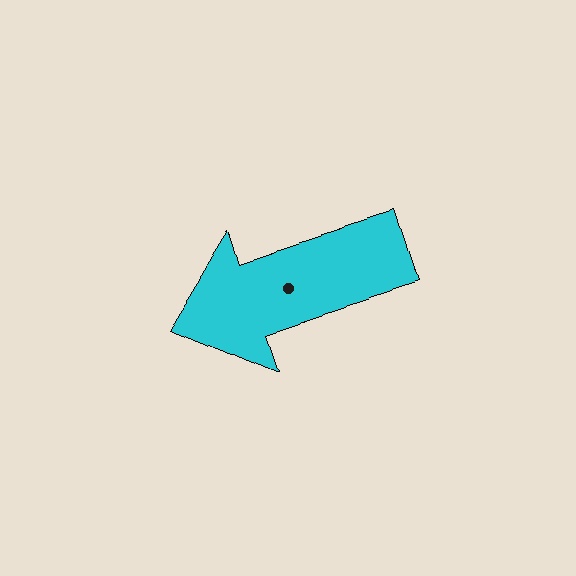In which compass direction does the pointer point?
West.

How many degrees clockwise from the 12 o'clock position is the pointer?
Approximately 252 degrees.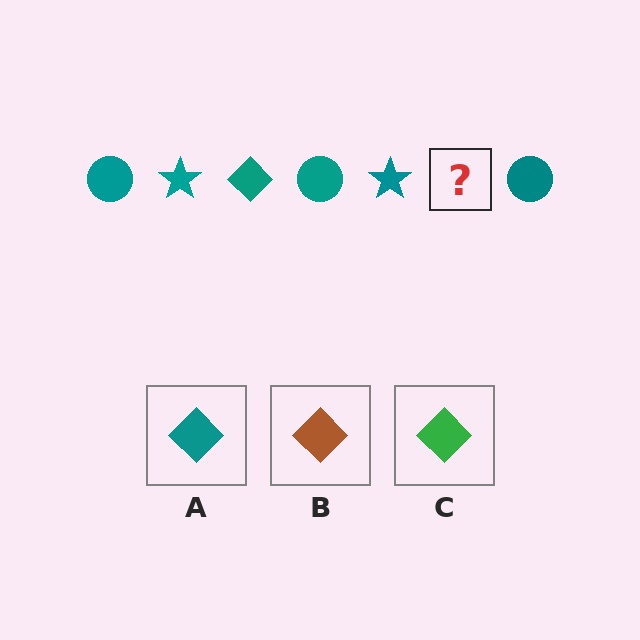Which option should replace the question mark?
Option A.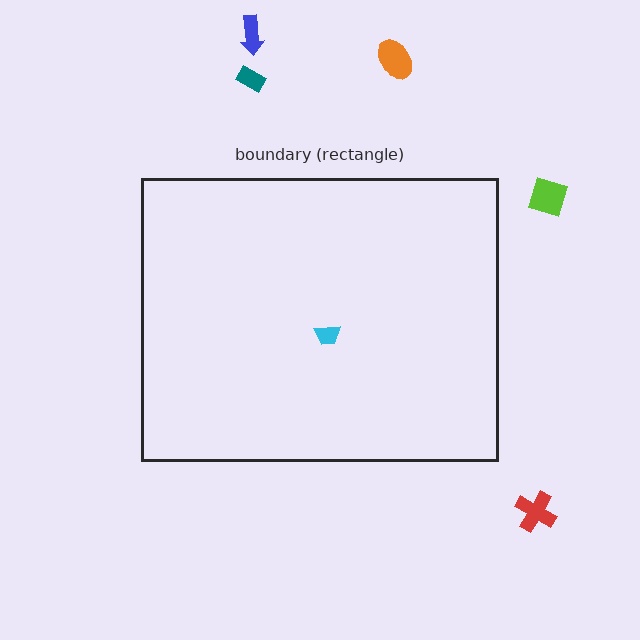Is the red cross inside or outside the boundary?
Outside.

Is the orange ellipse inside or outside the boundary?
Outside.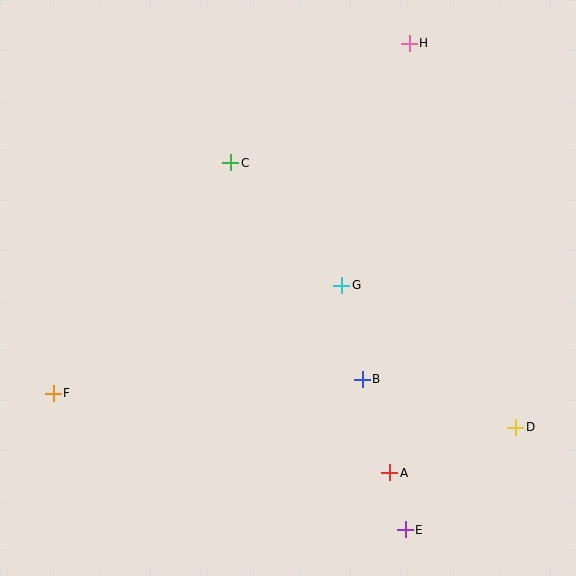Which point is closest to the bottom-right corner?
Point D is closest to the bottom-right corner.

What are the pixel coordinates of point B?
Point B is at (362, 379).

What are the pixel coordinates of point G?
Point G is at (342, 285).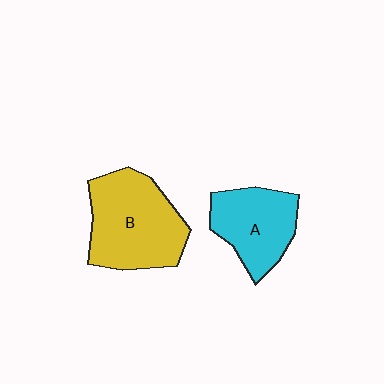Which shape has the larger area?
Shape B (yellow).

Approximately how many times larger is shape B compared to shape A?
Approximately 1.4 times.